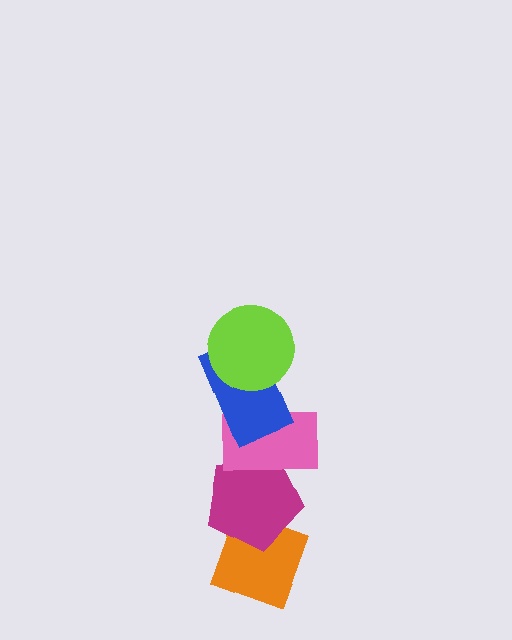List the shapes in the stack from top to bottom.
From top to bottom: the lime circle, the blue rectangle, the pink rectangle, the magenta pentagon, the orange diamond.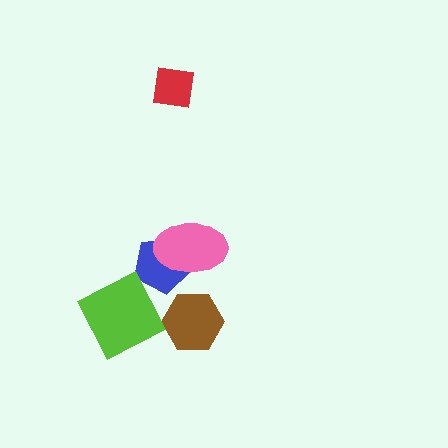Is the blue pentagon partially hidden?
Yes, it is partially covered by another shape.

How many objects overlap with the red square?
0 objects overlap with the red square.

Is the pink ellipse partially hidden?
No, no other shape covers it.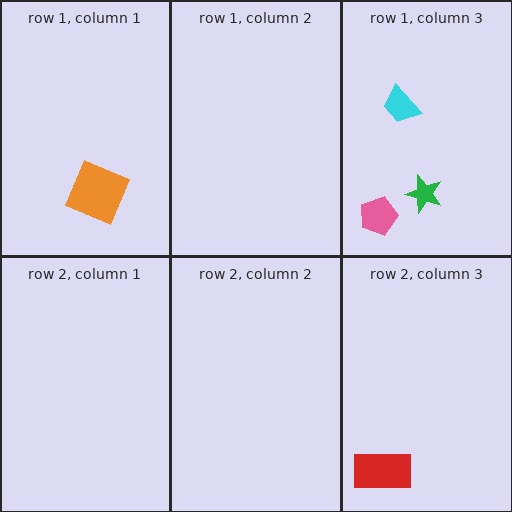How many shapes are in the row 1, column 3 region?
3.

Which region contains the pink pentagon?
The row 1, column 3 region.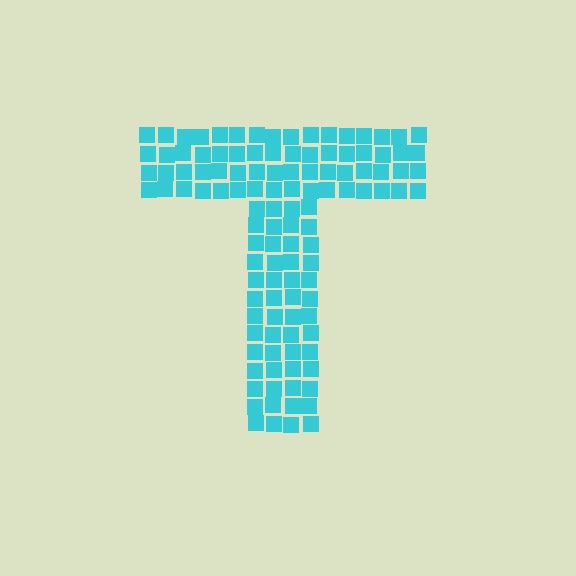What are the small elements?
The small elements are squares.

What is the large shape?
The large shape is the letter T.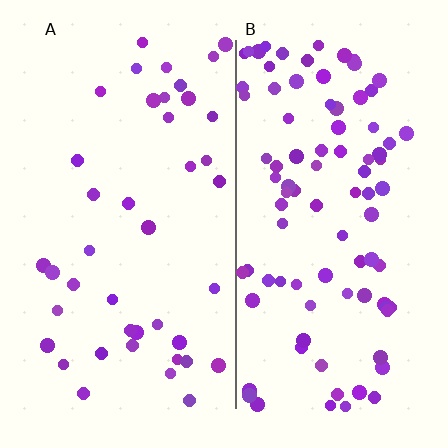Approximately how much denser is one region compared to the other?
Approximately 2.2× — region B over region A.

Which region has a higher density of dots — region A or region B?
B (the right).